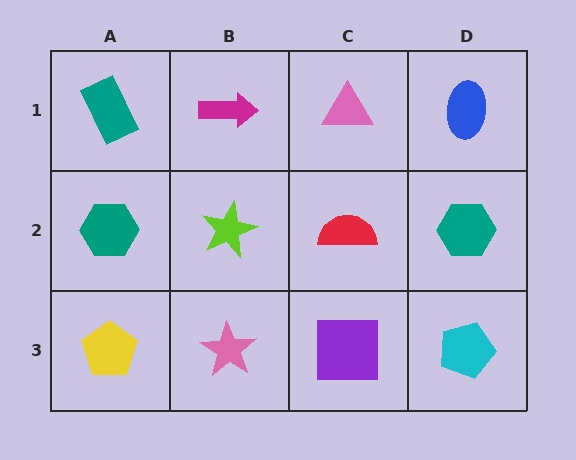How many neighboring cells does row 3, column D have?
2.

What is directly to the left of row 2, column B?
A teal hexagon.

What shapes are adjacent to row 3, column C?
A red semicircle (row 2, column C), a pink star (row 3, column B), a cyan pentagon (row 3, column D).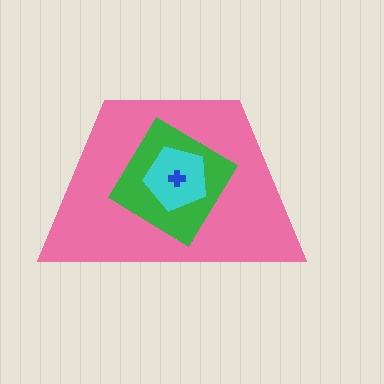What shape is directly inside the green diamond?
The cyan pentagon.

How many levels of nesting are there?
4.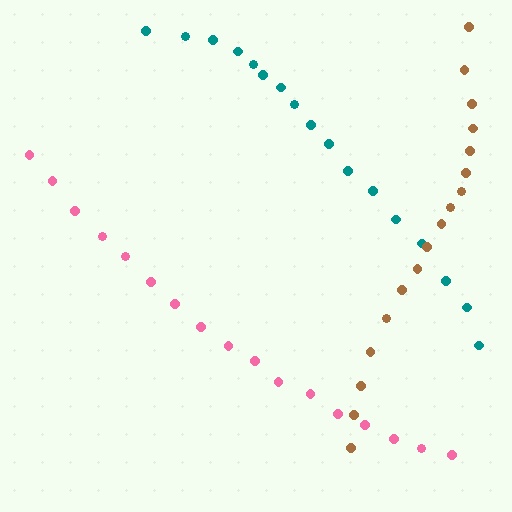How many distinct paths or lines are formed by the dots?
There are 3 distinct paths.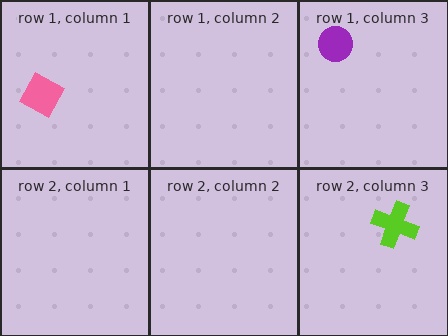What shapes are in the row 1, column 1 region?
The pink diamond.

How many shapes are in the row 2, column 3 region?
1.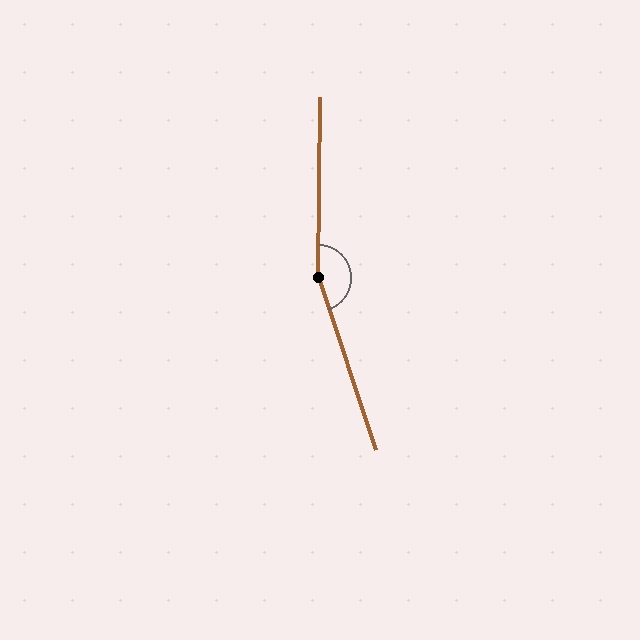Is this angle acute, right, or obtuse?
It is obtuse.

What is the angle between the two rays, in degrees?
Approximately 161 degrees.